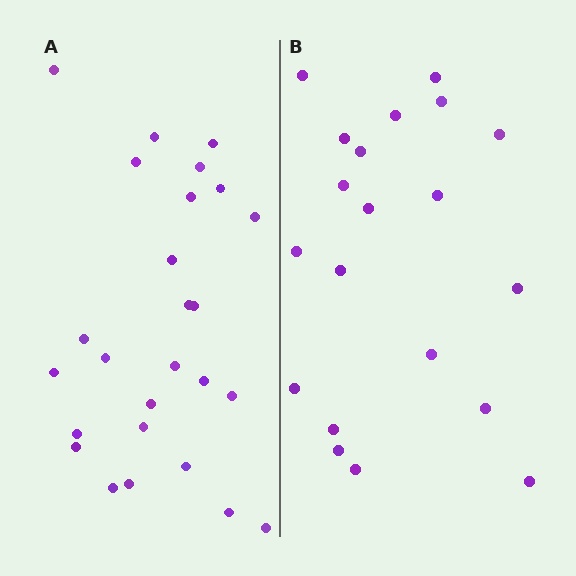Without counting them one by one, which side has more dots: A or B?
Region A (the left region) has more dots.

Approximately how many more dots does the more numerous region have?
Region A has about 6 more dots than region B.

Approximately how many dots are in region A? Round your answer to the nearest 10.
About 30 dots. (The exact count is 26, which rounds to 30.)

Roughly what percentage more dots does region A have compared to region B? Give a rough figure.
About 30% more.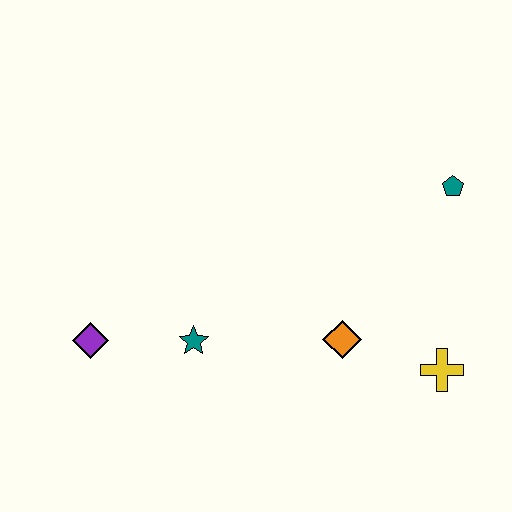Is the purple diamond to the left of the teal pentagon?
Yes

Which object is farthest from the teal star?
The teal pentagon is farthest from the teal star.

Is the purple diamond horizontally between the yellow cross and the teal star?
No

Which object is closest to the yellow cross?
The orange diamond is closest to the yellow cross.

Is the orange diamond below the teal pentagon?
Yes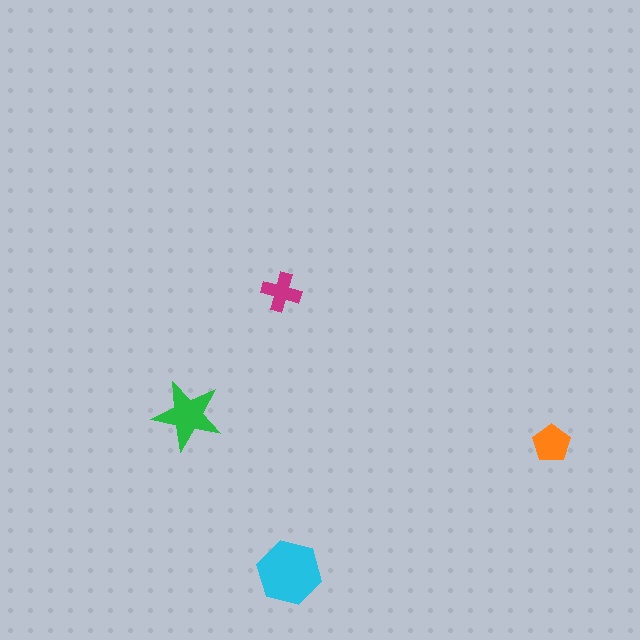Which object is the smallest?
The magenta cross.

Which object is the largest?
The cyan hexagon.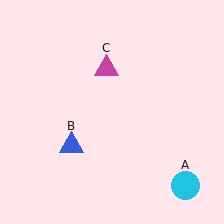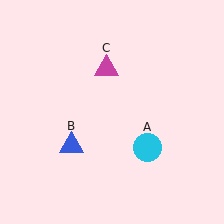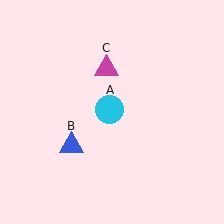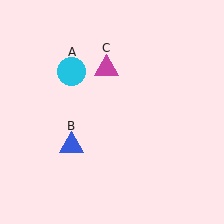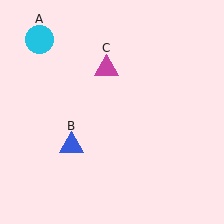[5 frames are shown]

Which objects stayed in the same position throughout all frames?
Blue triangle (object B) and magenta triangle (object C) remained stationary.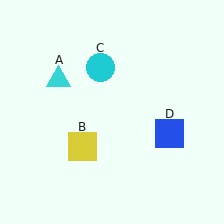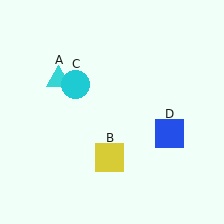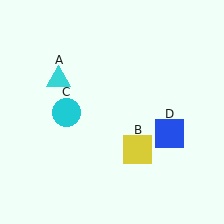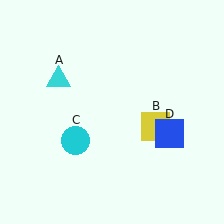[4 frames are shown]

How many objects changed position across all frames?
2 objects changed position: yellow square (object B), cyan circle (object C).